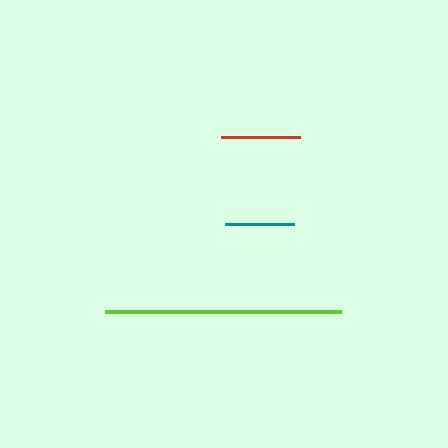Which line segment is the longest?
The lime line is the longest at approximately 236 pixels.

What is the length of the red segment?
The red segment is approximately 78 pixels long.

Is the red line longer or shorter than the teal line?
The red line is longer than the teal line.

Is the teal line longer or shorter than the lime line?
The lime line is longer than the teal line.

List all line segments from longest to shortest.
From longest to shortest: lime, red, teal.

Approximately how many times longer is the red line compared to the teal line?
The red line is approximately 1.1 times the length of the teal line.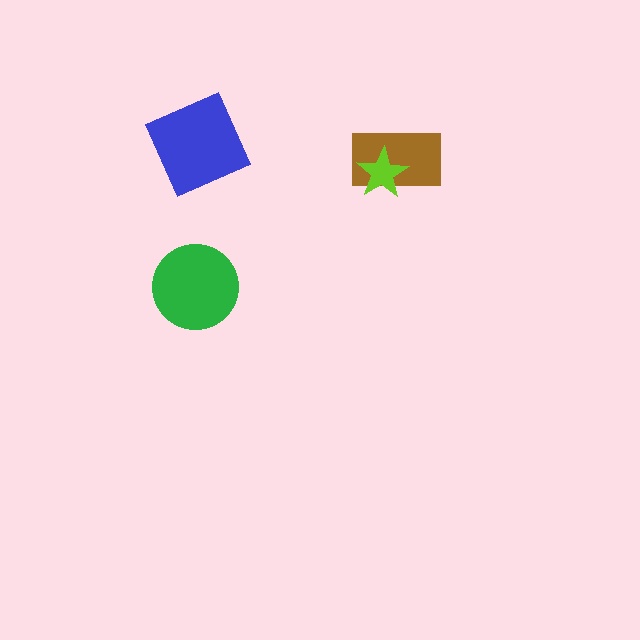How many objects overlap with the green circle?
0 objects overlap with the green circle.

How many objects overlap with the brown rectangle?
1 object overlaps with the brown rectangle.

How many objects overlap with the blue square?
0 objects overlap with the blue square.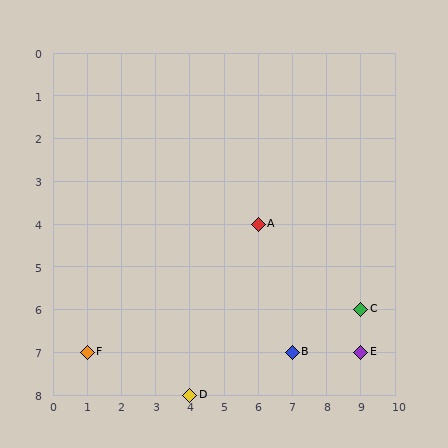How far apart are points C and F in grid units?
Points C and F are 8 columns and 1 row apart (about 8.1 grid units diagonally).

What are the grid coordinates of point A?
Point A is at grid coordinates (6, 4).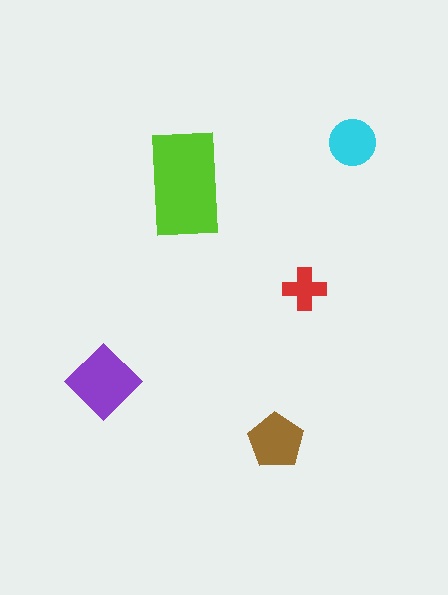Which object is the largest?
The lime rectangle.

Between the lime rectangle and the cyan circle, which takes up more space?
The lime rectangle.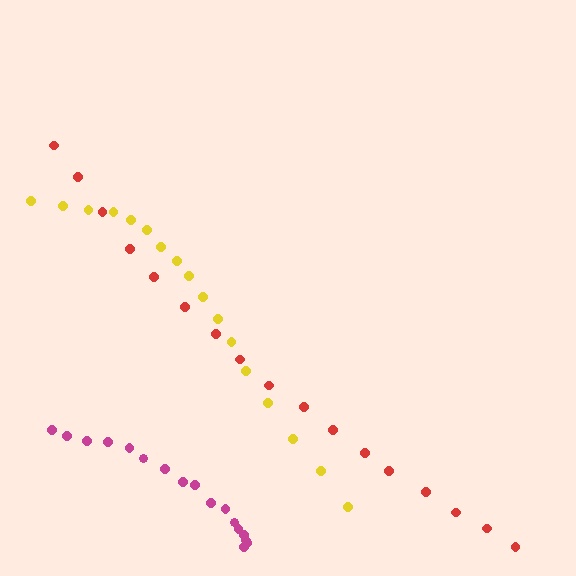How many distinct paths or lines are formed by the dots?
There are 3 distinct paths.